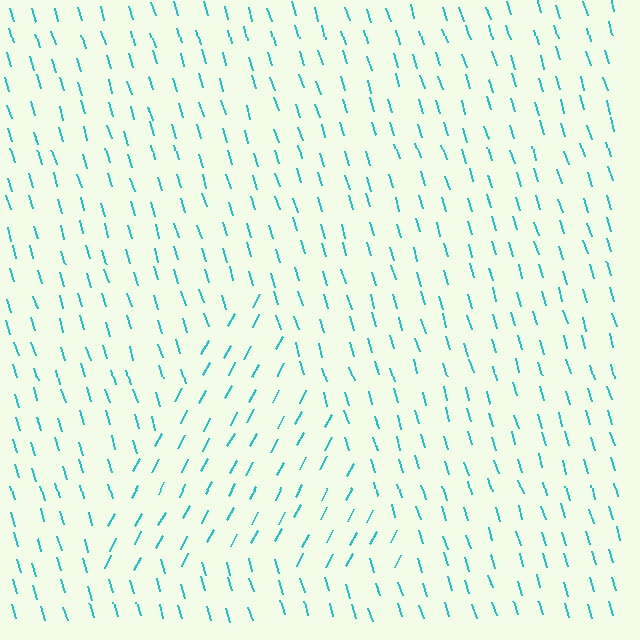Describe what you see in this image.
The image is filled with small cyan line segments. A triangle region in the image has lines oriented differently from the surrounding lines, creating a visible texture boundary.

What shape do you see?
I see a triangle.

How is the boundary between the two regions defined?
The boundary is defined purely by a change in line orientation (approximately 45 degrees difference). All lines are the same color and thickness.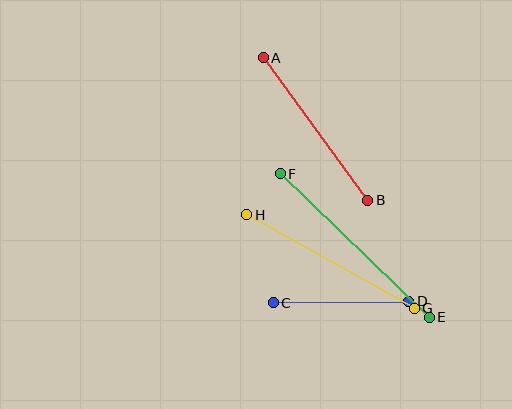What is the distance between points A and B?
The distance is approximately 177 pixels.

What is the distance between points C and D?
The distance is approximately 135 pixels.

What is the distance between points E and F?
The distance is approximately 207 pixels.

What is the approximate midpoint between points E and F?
The midpoint is at approximately (355, 246) pixels.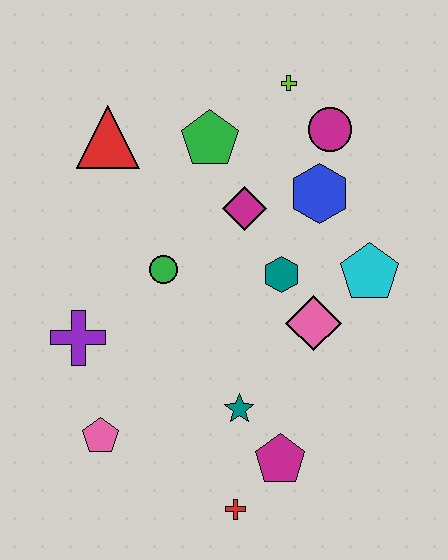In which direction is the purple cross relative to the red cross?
The purple cross is above the red cross.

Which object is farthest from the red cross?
The lime cross is farthest from the red cross.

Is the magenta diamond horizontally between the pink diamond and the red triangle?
Yes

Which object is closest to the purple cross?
The pink pentagon is closest to the purple cross.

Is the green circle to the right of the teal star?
No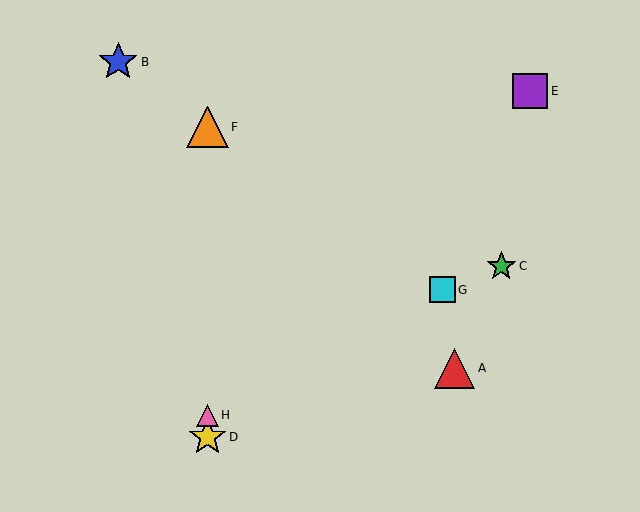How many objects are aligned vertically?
3 objects (D, F, H) are aligned vertically.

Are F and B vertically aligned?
No, F is at x≈207 and B is at x≈118.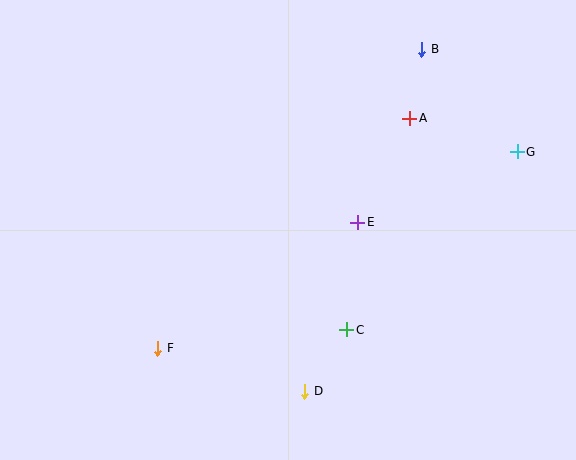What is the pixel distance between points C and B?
The distance between C and B is 291 pixels.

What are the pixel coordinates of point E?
Point E is at (358, 222).